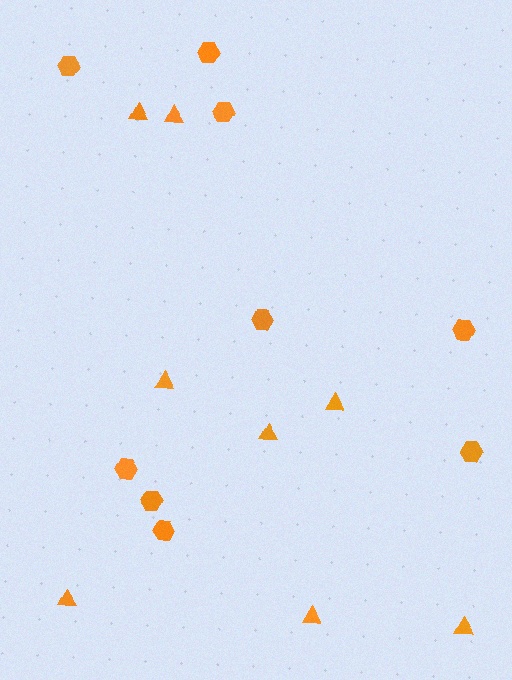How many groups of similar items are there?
There are 2 groups: one group of triangles (8) and one group of hexagons (9).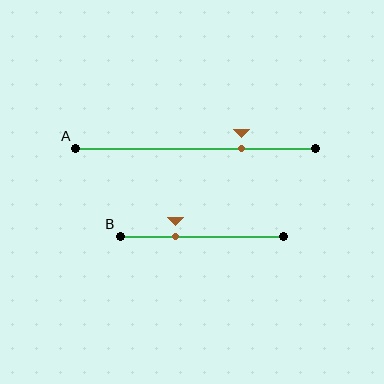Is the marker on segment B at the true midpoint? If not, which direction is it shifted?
No, the marker on segment B is shifted to the left by about 16% of the segment length.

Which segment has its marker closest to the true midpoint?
Segment B has its marker closest to the true midpoint.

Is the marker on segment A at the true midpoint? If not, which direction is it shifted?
No, the marker on segment A is shifted to the right by about 19% of the segment length.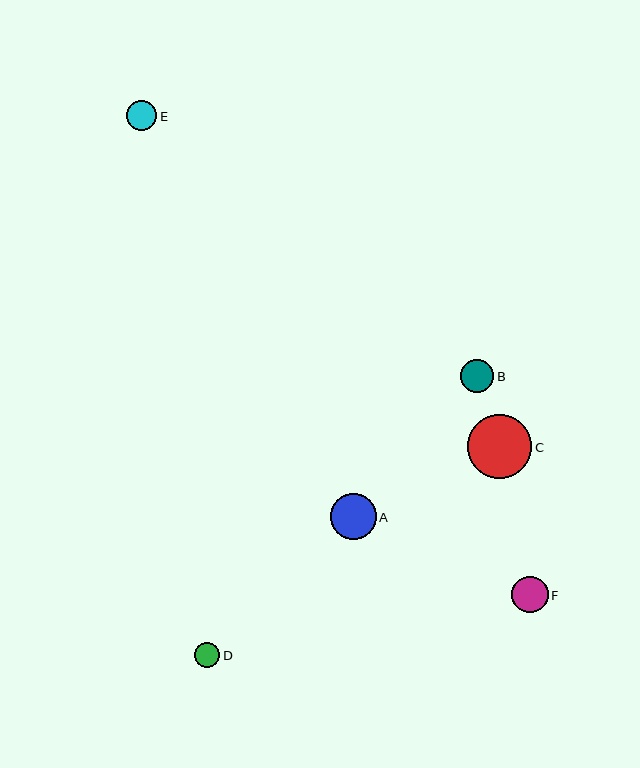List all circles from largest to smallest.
From largest to smallest: C, A, F, B, E, D.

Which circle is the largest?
Circle C is the largest with a size of approximately 64 pixels.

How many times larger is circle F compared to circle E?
Circle F is approximately 1.2 times the size of circle E.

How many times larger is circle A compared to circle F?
Circle A is approximately 1.3 times the size of circle F.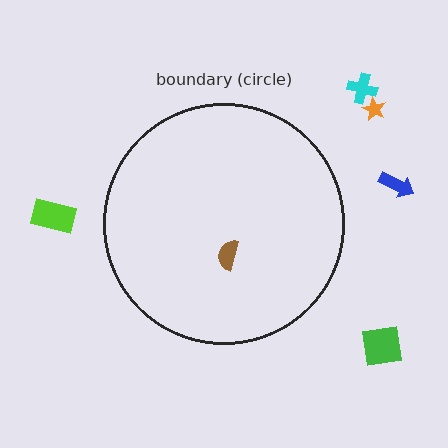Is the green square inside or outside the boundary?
Outside.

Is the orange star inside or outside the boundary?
Outside.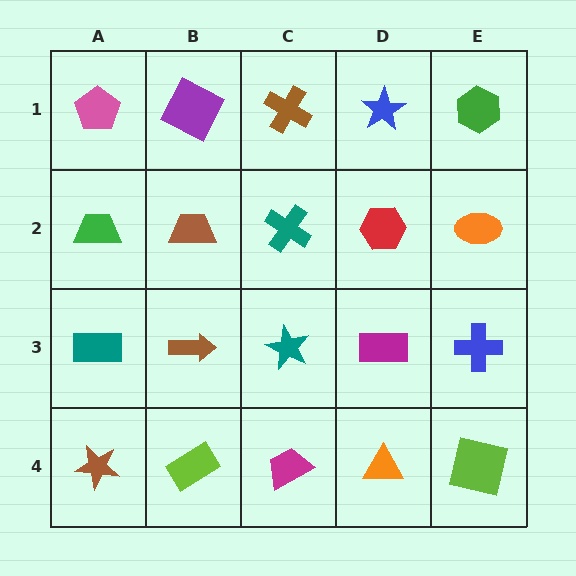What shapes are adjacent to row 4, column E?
A blue cross (row 3, column E), an orange triangle (row 4, column D).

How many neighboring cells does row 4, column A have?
2.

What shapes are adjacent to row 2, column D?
A blue star (row 1, column D), a magenta rectangle (row 3, column D), a teal cross (row 2, column C), an orange ellipse (row 2, column E).